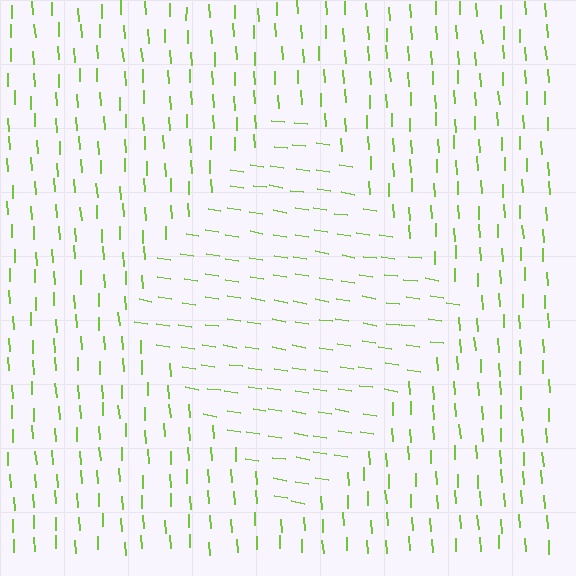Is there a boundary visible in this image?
Yes, there is a texture boundary formed by a change in line orientation.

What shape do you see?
I see a diamond.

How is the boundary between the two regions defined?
The boundary is defined purely by a change in line orientation (approximately 78 degrees difference). All lines are the same color and thickness.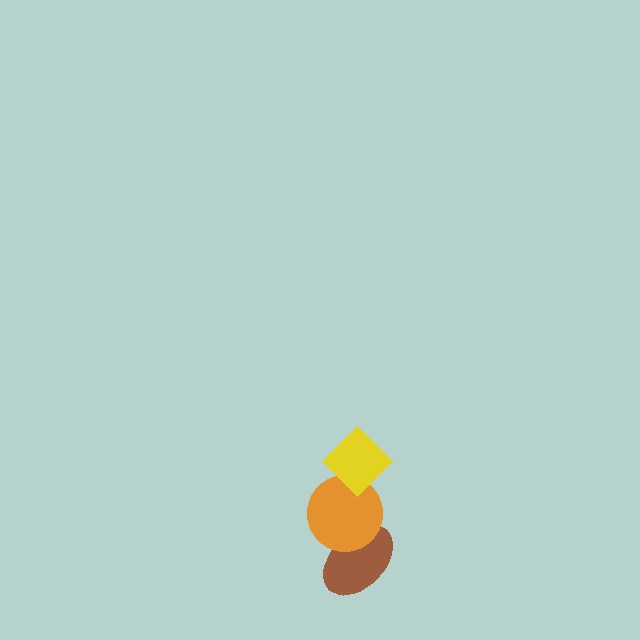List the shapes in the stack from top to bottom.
From top to bottom: the yellow diamond, the orange circle, the brown ellipse.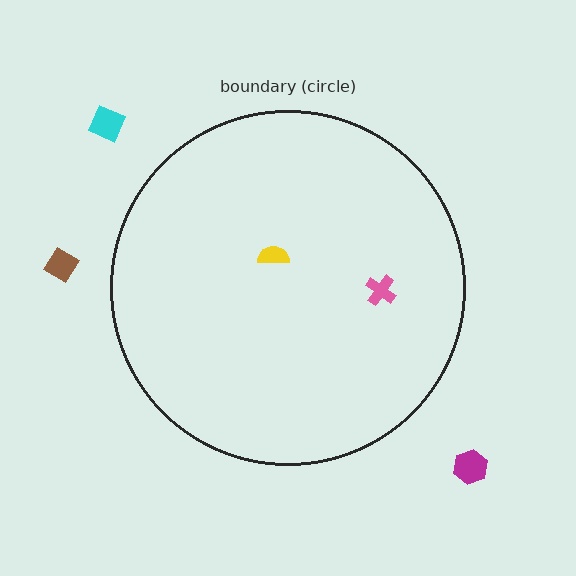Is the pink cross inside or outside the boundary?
Inside.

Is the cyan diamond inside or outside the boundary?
Outside.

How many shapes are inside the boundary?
2 inside, 3 outside.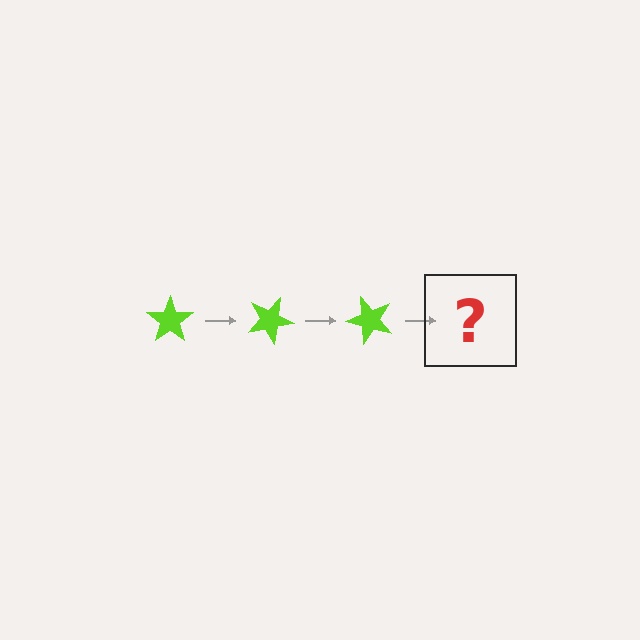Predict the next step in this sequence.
The next step is a lime star rotated 75 degrees.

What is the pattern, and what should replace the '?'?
The pattern is that the star rotates 25 degrees each step. The '?' should be a lime star rotated 75 degrees.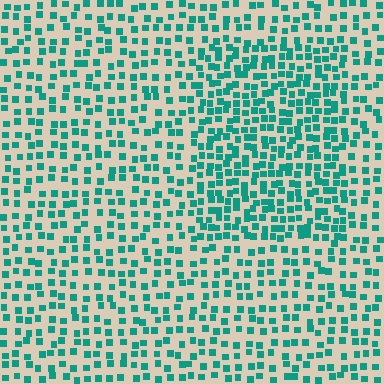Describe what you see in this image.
The image contains small teal elements arranged at two different densities. A rectangle-shaped region is visible where the elements are more densely packed than the surrounding area.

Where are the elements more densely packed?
The elements are more densely packed inside the rectangle boundary.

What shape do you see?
I see a rectangle.